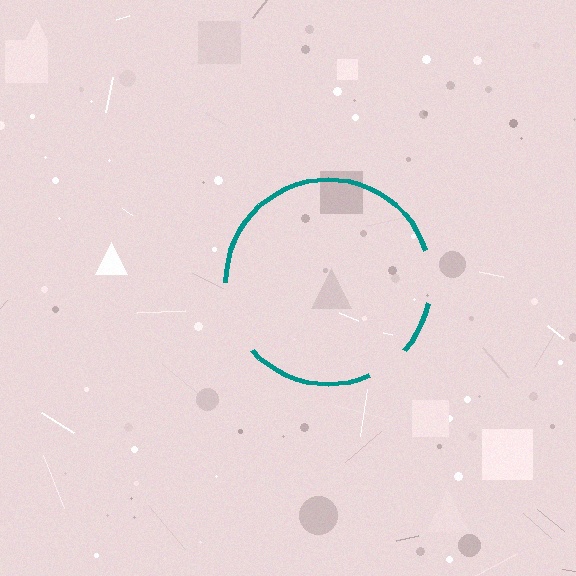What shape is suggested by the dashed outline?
The dashed outline suggests a circle.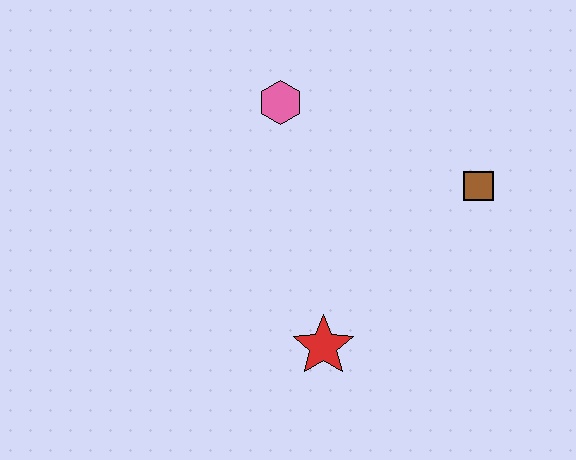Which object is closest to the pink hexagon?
The brown square is closest to the pink hexagon.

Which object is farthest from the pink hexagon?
The red star is farthest from the pink hexagon.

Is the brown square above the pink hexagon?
No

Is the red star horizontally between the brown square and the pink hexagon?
Yes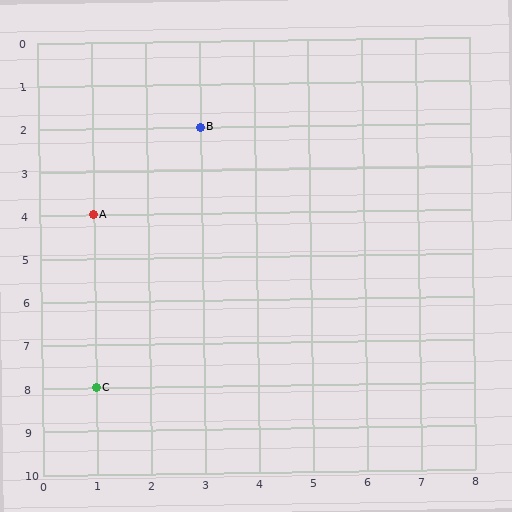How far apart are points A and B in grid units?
Points A and B are 2 columns and 2 rows apart (about 2.8 grid units diagonally).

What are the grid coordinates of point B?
Point B is at grid coordinates (3, 2).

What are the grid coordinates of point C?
Point C is at grid coordinates (1, 8).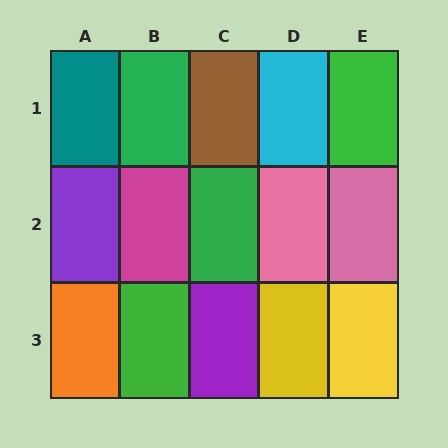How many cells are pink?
2 cells are pink.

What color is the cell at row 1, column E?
Green.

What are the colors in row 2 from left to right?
Purple, magenta, green, pink, pink.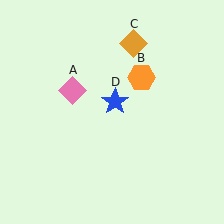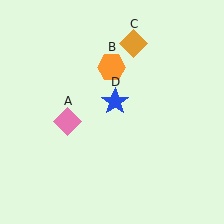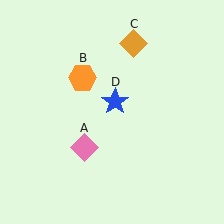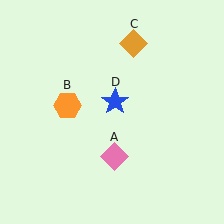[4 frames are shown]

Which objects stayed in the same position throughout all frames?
Orange diamond (object C) and blue star (object D) remained stationary.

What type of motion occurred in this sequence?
The pink diamond (object A), orange hexagon (object B) rotated counterclockwise around the center of the scene.